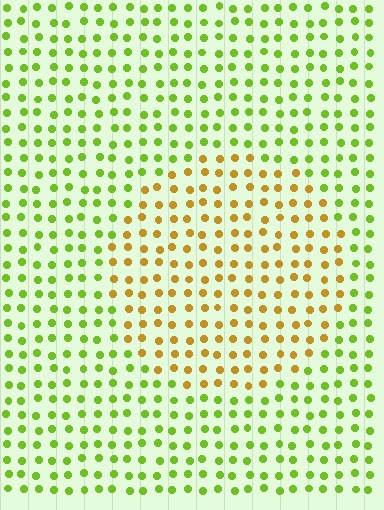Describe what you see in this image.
The image is filled with small lime elements in a uniform arrangement. A circle-shaped region is visible where the elements are tinted to a slightly different hue, forming a subtle color boundary.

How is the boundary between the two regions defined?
The boundary is defined purely by a slight shift in hue (about 49 degrees). Spacing, size, and orientation are identical on both sides.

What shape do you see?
I see a circle.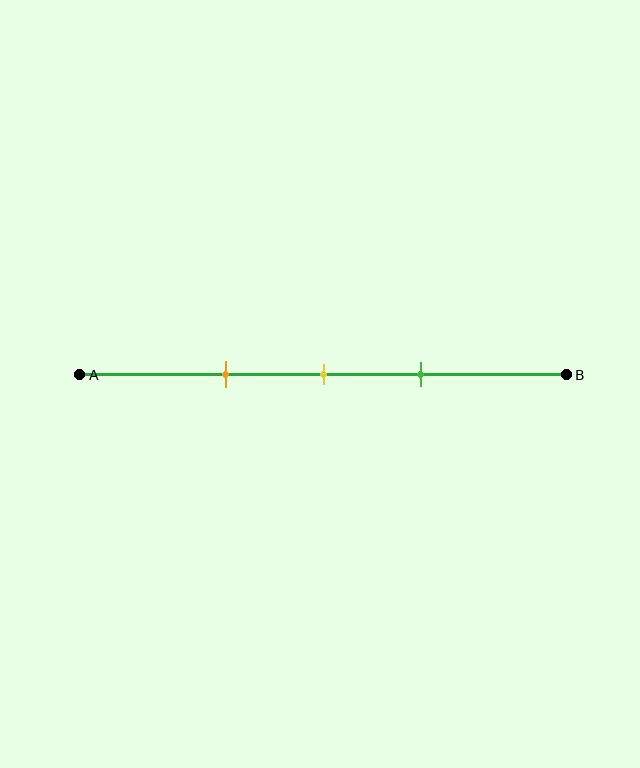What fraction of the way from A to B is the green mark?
The green mark is approximately 70% (0.7) of the way from A to B.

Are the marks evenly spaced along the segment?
Yes, the marks are approximately evenly spaced.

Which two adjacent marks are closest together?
The yellow and green marks are the closest adjacent pair.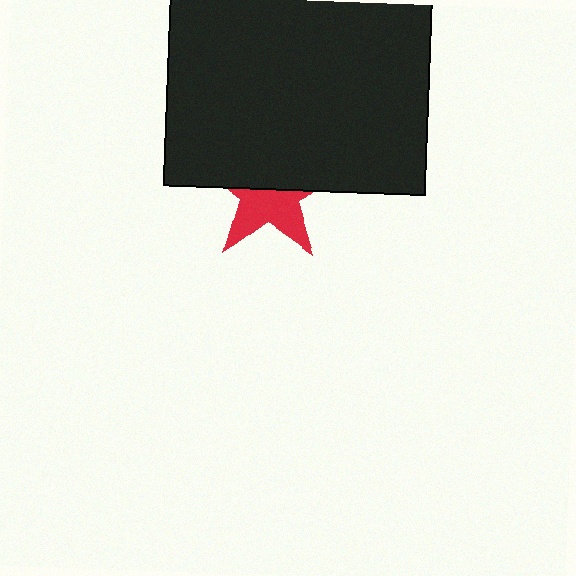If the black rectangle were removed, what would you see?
You would see the complete red star.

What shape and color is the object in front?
The object in front is a black rectangle.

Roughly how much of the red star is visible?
About half of it is visible (roughly 46%).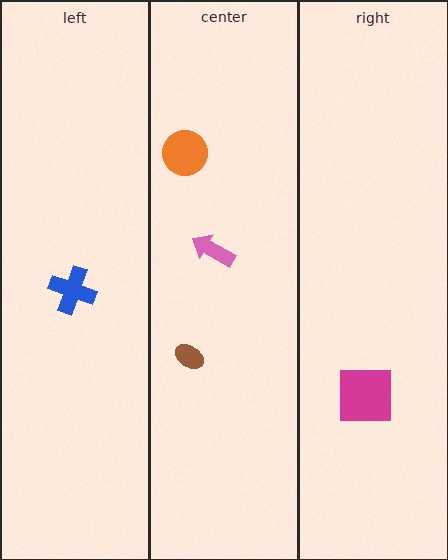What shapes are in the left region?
The blue cross.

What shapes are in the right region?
The magenta square.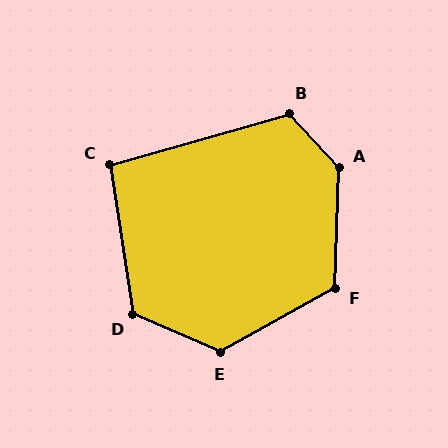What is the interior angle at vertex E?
Approximately 127 degrees (obtuse).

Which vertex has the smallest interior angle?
C, at approximately 97 degrees.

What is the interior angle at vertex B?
Approximately 117 degrees (obtuse).